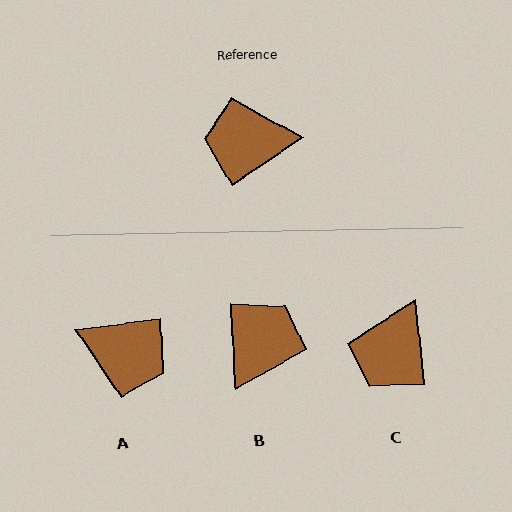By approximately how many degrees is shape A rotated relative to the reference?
Approximately 154 degrees counter-clockwise.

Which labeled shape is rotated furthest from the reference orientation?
A, about 154 degrees away.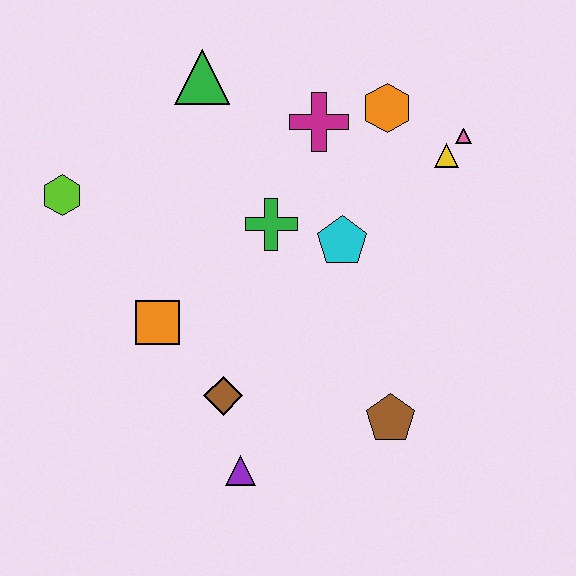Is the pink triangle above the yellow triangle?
Yes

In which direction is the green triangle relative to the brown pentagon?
The green triangle is above the brown pentagon.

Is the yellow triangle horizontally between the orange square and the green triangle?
No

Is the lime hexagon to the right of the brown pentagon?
No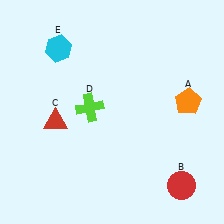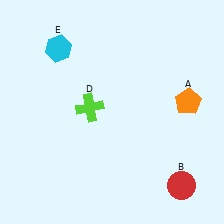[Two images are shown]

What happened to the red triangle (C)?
The red triangle (C) was removed in Image 2. It was in the bottom-left area of Image 1.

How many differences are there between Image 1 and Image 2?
There is 1 difference between the two images.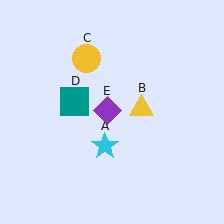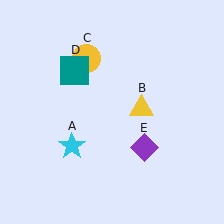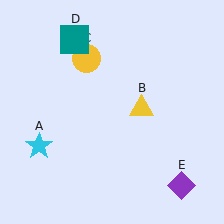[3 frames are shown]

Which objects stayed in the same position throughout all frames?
Yellow triangle (object B) and yellow circle (object C) remained stationary.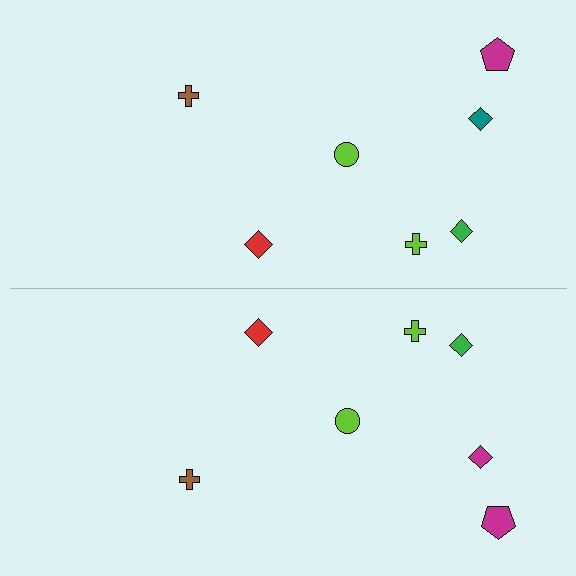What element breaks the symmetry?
The magenta diamond on the bottom side breaks the symmetry — its mirror counterpart is teal.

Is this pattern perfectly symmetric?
No, the pattern is not perfectly symmetric. The magenta diamond on the bottom side breaks the symmetry — its mirror counterpart is teal.